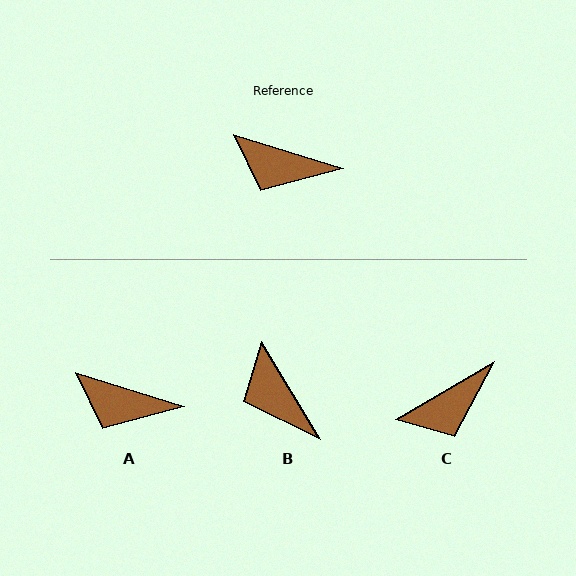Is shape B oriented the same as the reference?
No, it is off by about 42 degrees.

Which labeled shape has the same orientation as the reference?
A.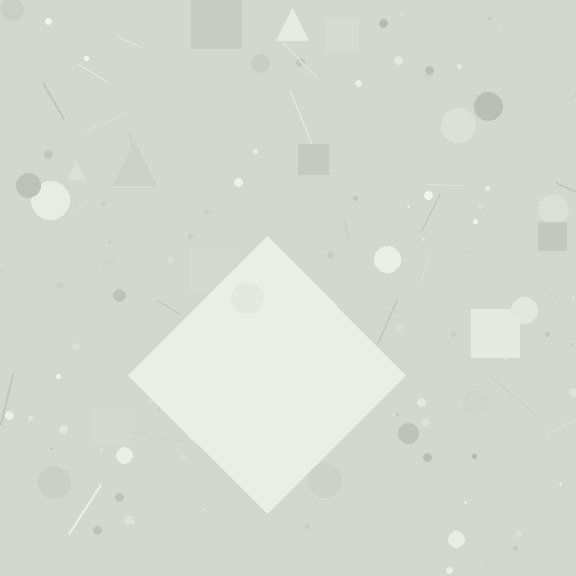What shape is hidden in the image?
A diamond is hidden in the image.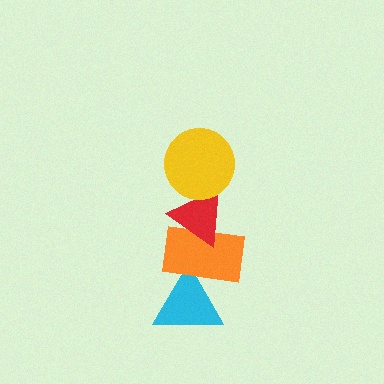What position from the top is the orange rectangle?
The orange rectangle is 3rd from the top.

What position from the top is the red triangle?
The red triangle is 2nd from the top.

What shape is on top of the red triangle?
The yellow circle is on top of the red triangle.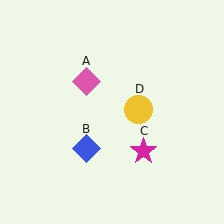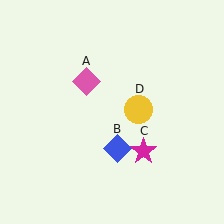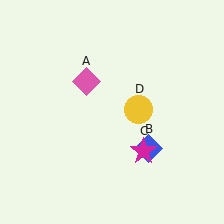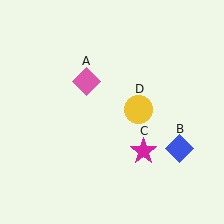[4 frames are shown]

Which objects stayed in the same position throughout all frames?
Pink diamond (object A) and magenta star (object C) and yellow circle (object D) remained stationary.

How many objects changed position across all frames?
1 object changed position: blue diamond (object B).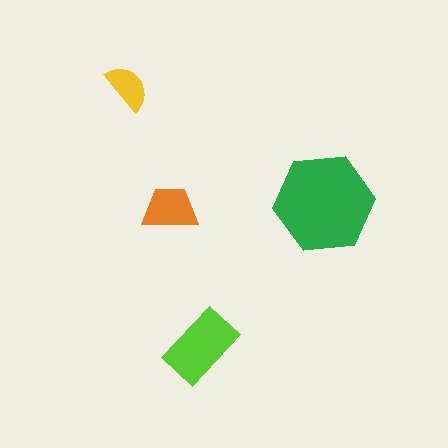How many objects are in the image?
There are 4 objects in the image.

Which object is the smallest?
The yellow semicircle.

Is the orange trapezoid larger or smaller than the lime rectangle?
Smaller.